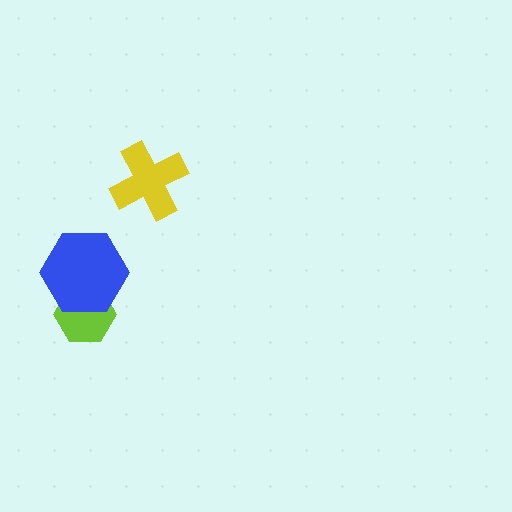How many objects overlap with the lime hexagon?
1 object overlaps with the lime hexagon.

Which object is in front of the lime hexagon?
The blue hexagon is in front of the lime hexagon.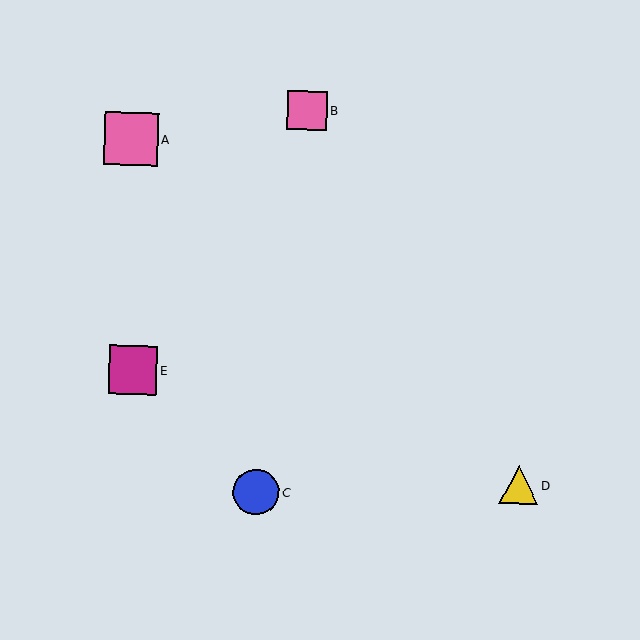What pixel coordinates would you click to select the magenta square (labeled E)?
Click at (133, 370) to select the magenta square E.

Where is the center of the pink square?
The center of the pink square is at (307, 110).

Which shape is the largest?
The pink square (labeled A) is the largest.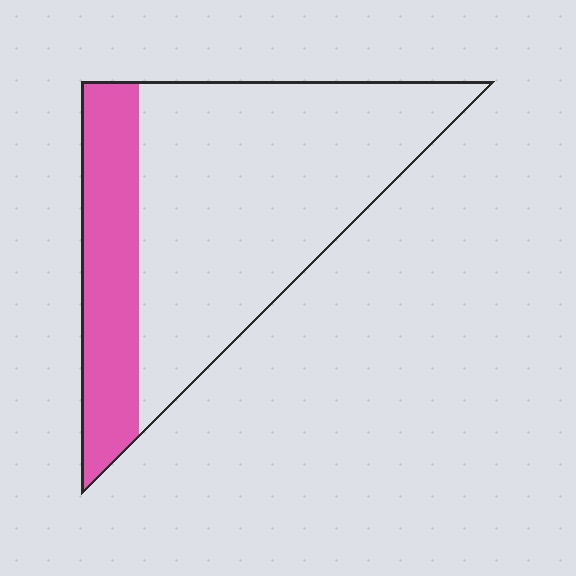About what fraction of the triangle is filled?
About one quarter (1/4).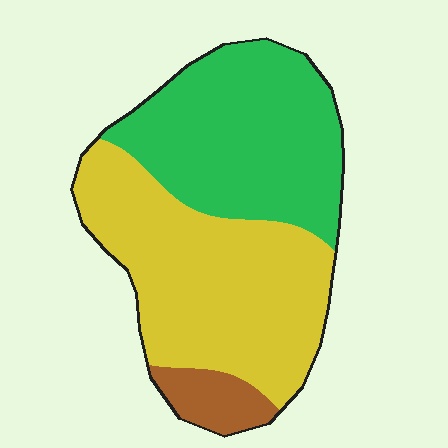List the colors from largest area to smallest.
From largest to smallest: yellow, green, brown.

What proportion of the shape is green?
Green covers 42% of the shape.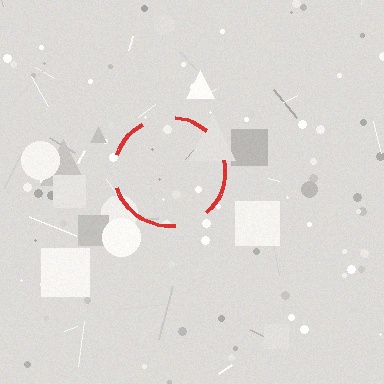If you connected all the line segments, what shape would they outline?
They would outline a circle.